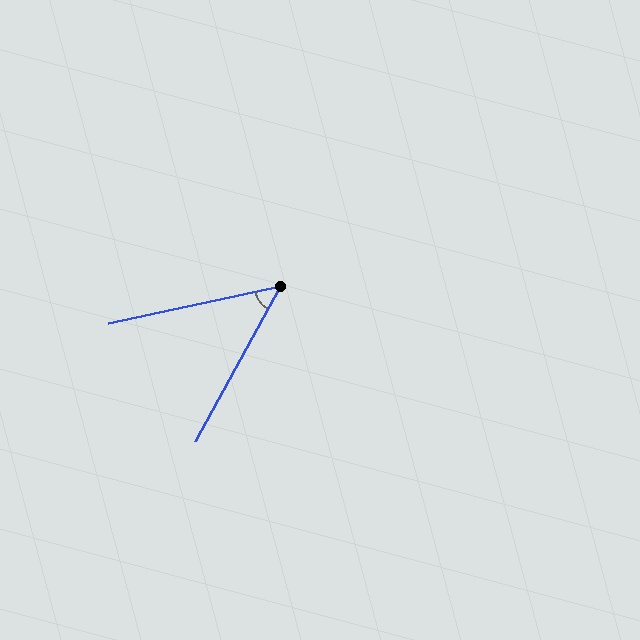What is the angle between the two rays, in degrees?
Approximately 49 degrees.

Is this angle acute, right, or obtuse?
It is acute.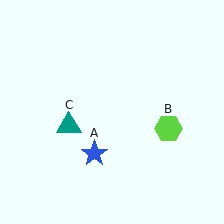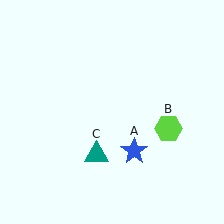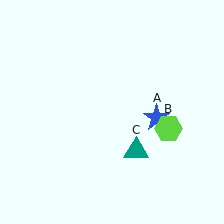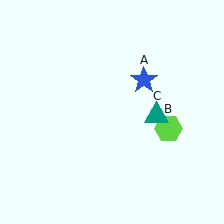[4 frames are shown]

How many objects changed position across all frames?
2 objects changed position: blue star (object A), teal triangle (object C).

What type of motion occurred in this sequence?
The blue star (object A), teal triangle (object C) rotated counterclockwise around the center of the scene.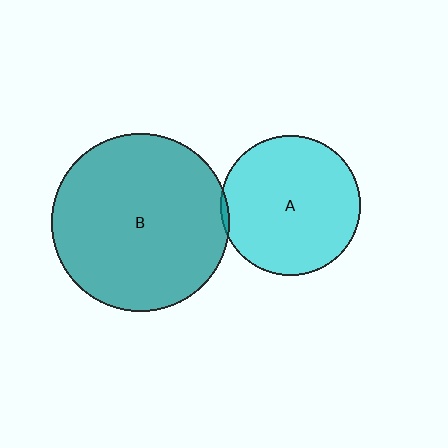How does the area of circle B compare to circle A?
Approximately 1.6 times.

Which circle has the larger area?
Circle B (teal).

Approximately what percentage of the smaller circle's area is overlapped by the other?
Approximately 5%.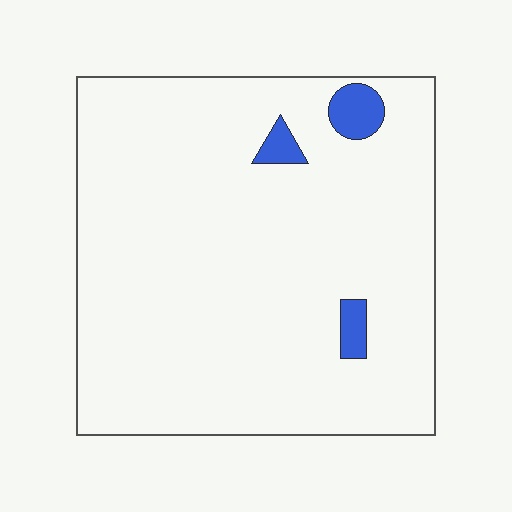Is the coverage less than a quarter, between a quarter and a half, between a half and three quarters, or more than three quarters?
Less than a quarter.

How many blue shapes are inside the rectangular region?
3.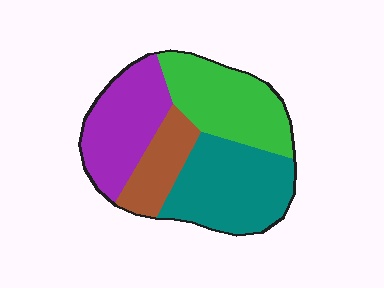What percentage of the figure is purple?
Purple takes up between a quarter and a half of the figure.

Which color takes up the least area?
Brown, at roughly 15%.